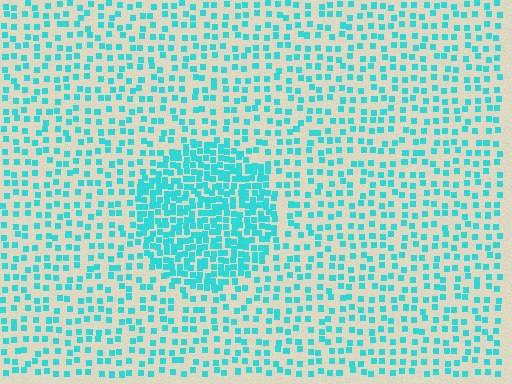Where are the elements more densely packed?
The elements are more densely packed inside the circle boundary.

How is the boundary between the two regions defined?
The boundary is defined by a change in element density (approximately 2.4x ratio). All elements are the same color, size, and shape.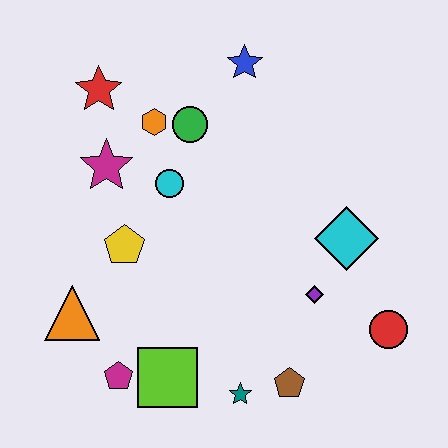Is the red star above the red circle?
Yes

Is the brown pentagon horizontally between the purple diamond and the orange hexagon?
Yes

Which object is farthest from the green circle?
The red circle is farthest from the green circle.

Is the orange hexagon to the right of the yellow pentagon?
Yes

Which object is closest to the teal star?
The brown pentagon is closest to the teal star.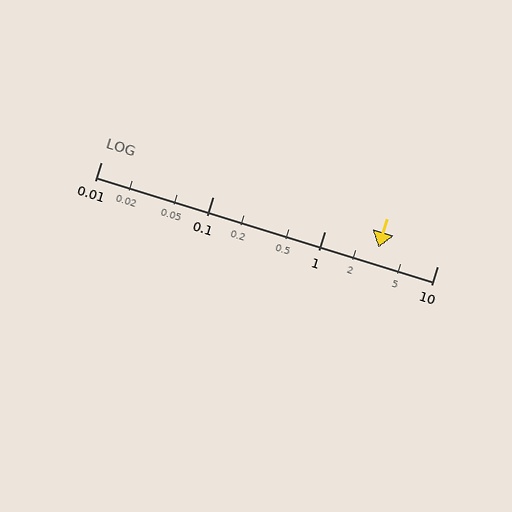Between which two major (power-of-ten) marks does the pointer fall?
The pointer is between 1 and 10.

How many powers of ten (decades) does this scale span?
The scale spans 3 decades, from 0.01 to 10.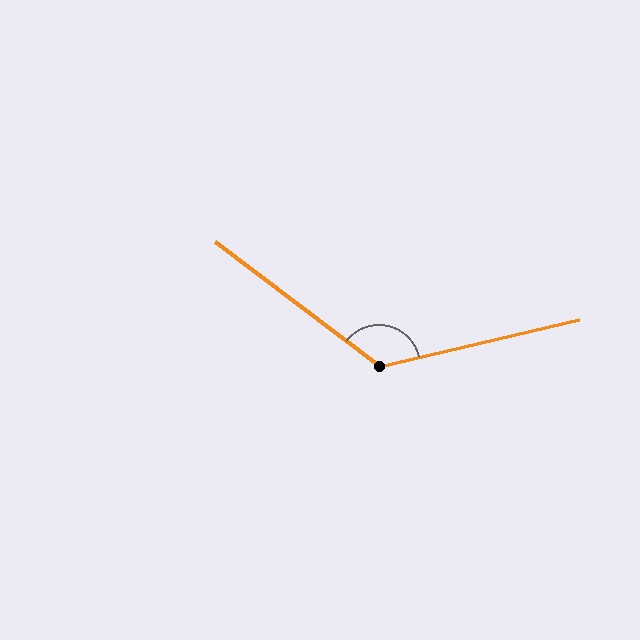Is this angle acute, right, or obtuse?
It is obtuse.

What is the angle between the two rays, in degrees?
Approximately 130 degrees.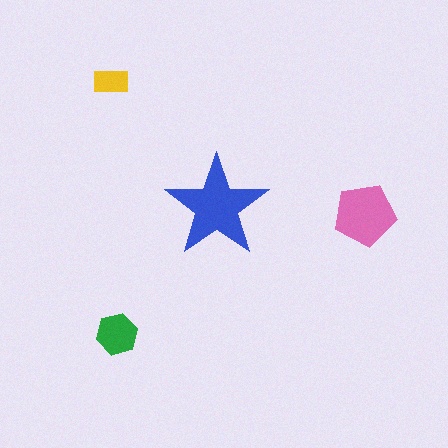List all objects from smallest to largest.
The yellow rectangle, the green hexagon, the pink pentagon, the blue star.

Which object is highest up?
The yellow rectangle is topmost.